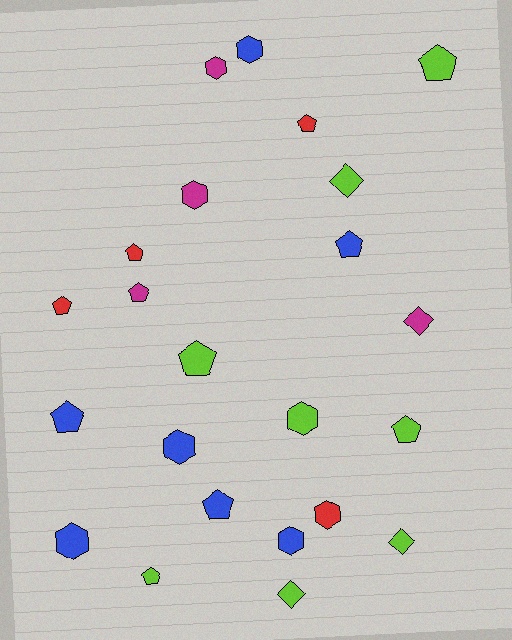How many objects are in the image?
There are 23 objects.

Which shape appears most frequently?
Pentagon, with 11 objects.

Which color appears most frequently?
Lime, with 8 objects.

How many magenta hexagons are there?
There are 2 magenta hexagons.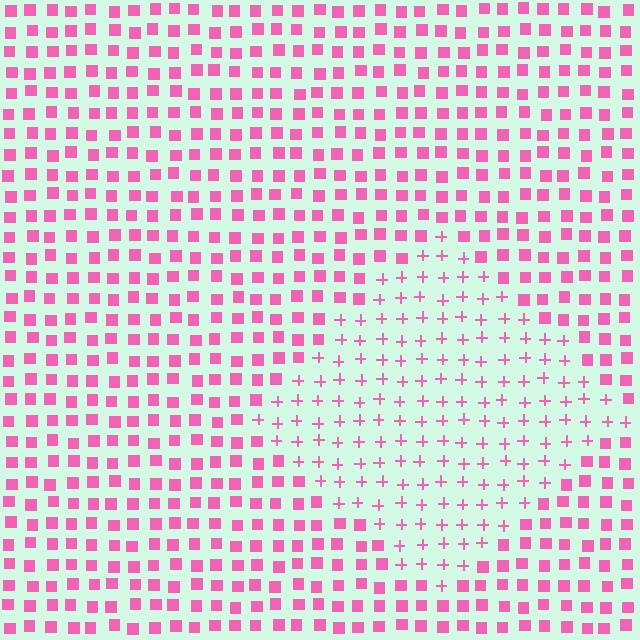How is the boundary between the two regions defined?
The boundary is defined by a change in element shape: plus signs inside vs. squares outside. All elements share the same color and spacing.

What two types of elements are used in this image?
The image uses plus signs inside the diamond region and squares outside it.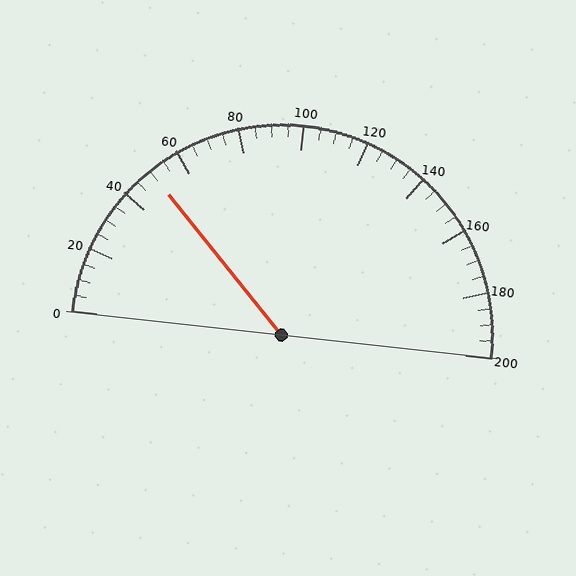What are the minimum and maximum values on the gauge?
The gauge ranges from 0 to 200.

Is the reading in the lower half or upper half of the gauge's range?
The reading is in the lower half of the range (0 to 200).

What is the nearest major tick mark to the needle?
The nearest major tick mark is 40.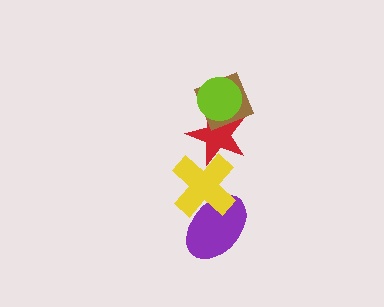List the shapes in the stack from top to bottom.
From top to bottom: the lime circle, the brown diamond, the red star, the yellow cross, the purple ellipse.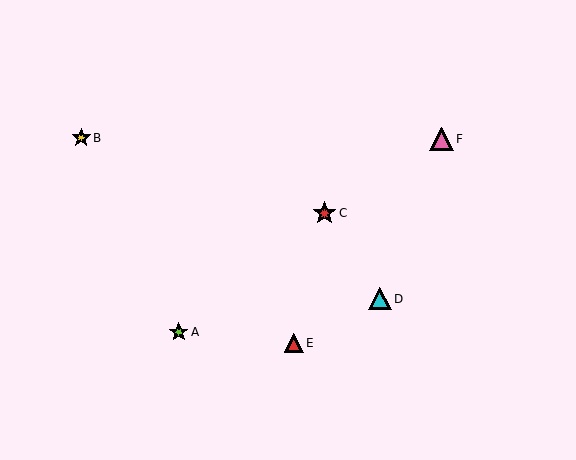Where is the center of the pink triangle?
The center of the pink triangle is at (441, 139).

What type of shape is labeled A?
Shape A is a lime star.